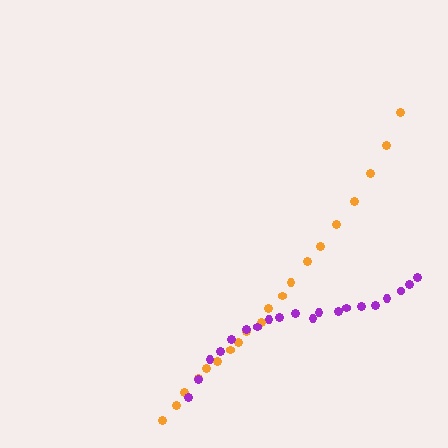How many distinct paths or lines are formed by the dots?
There are 2 distinct paths.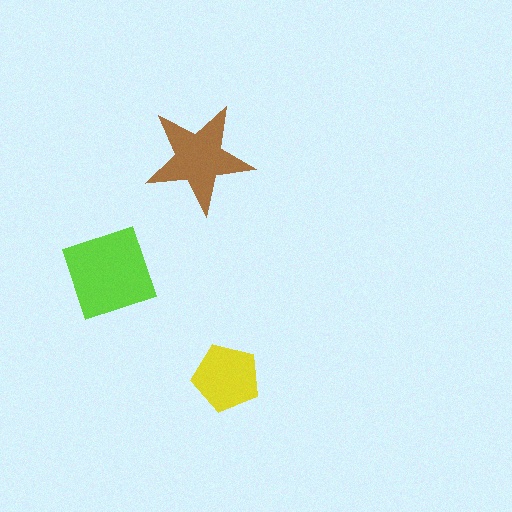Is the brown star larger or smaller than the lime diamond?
Smaller.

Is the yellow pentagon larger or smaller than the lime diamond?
Smaller.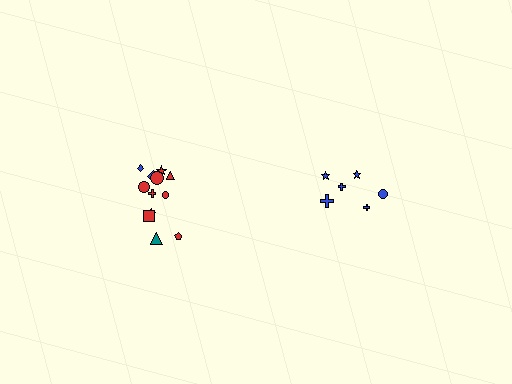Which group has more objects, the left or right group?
The left group.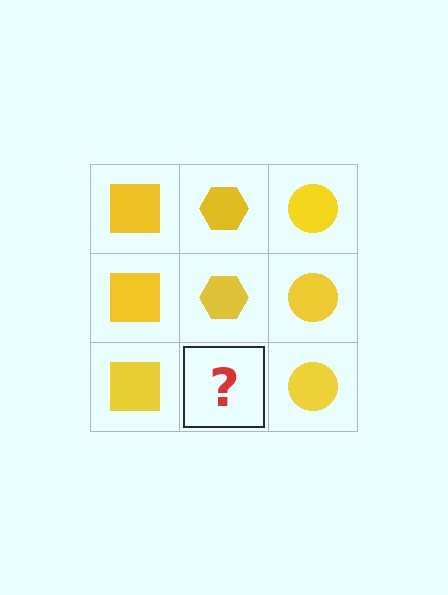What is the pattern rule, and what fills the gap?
The rule is that each column has a consistent shape. The gap should be filled with a yellow hexagon.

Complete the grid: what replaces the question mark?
The question mark should be replaced with a yellow hexagon.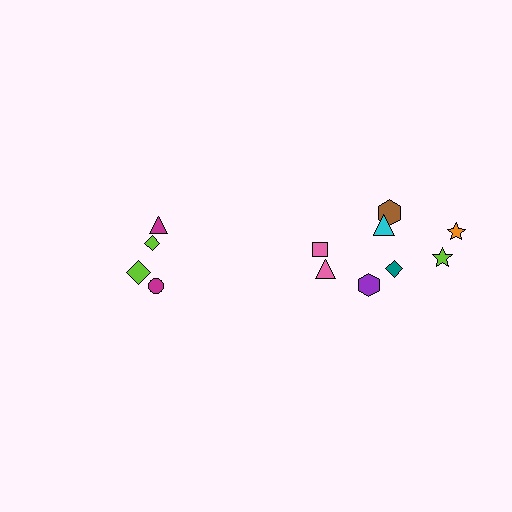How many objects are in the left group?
There are 4 objects.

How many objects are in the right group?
There are 8 objects.